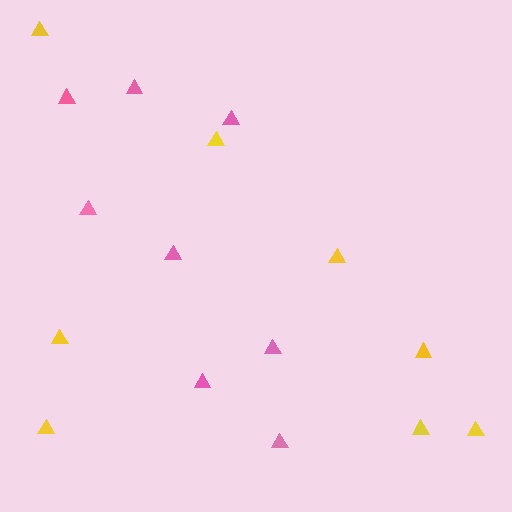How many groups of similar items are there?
There are 2 groups: one group of pink triangles (8) and one group of yellow triangles (8).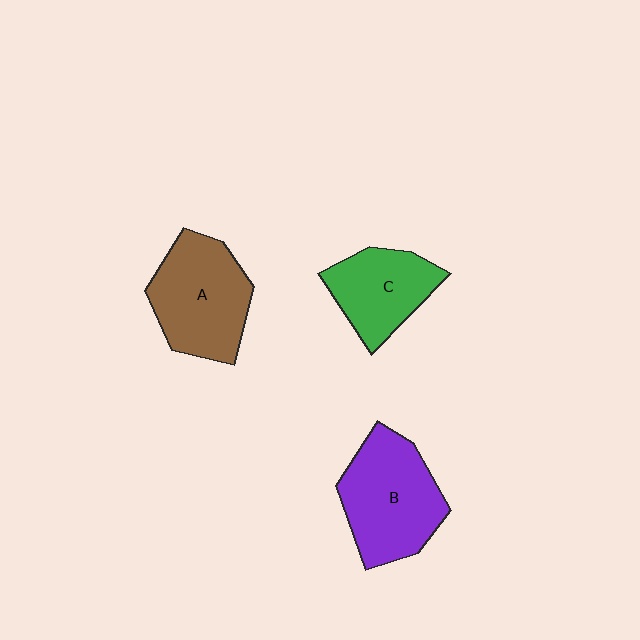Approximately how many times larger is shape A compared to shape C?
Approximately 1.3 times.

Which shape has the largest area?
Shape B (purple).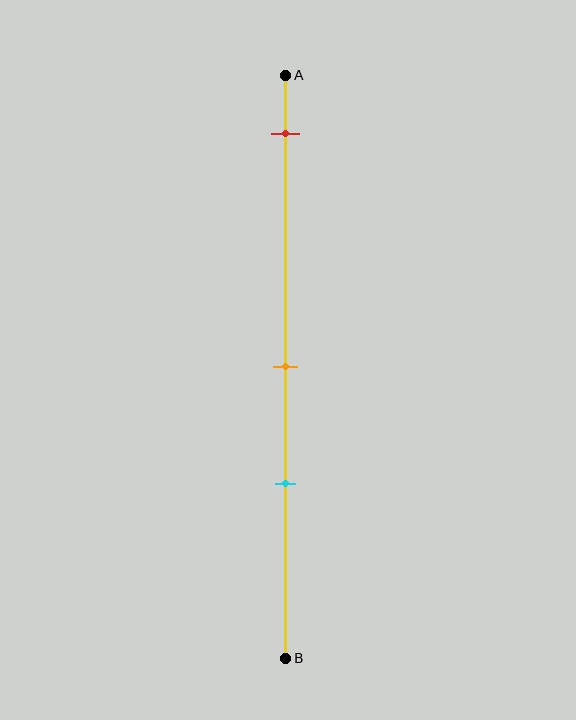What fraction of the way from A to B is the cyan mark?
The cyan mark is approximately 70% (0.7) of the way from A to B.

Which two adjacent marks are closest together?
The orange and cyan marks are the closest adjacent pair.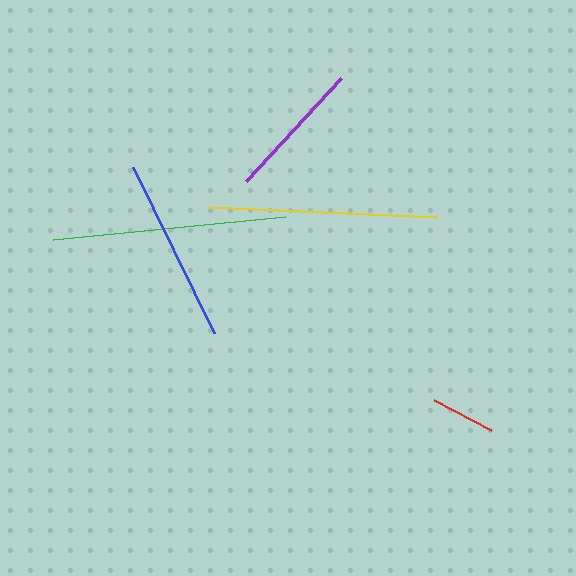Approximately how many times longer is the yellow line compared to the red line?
The yellow line is approximately 3.5 times the length of the red line.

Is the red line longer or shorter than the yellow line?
The yellow line is longer than the red line.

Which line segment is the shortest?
The red line is the shortest at approximately 65 pixels.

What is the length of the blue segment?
The blue segment is approximately 184 pixels long.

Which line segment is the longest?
The green line is the longest at approximately 233 pixels.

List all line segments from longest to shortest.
From longest to shortest: green, yellow, blue, purple, red.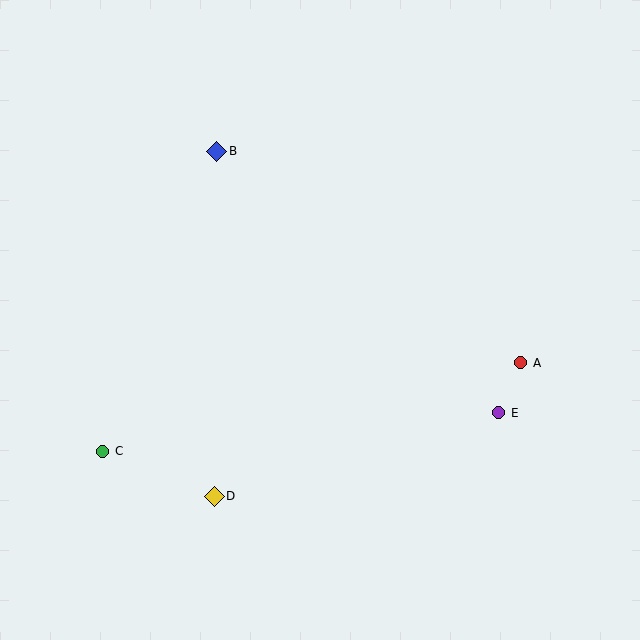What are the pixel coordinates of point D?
Point D is at (214, 496).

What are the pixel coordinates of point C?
Point C is at (103, 452).